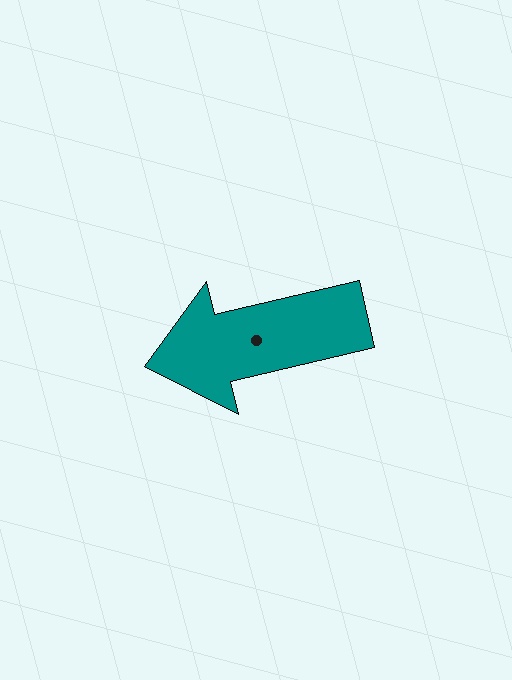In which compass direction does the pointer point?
West.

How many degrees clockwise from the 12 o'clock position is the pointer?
Approximately 257 degrees.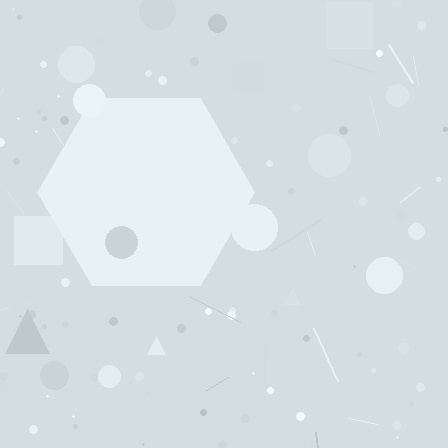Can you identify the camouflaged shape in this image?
The camouflaged shape is a hexagon.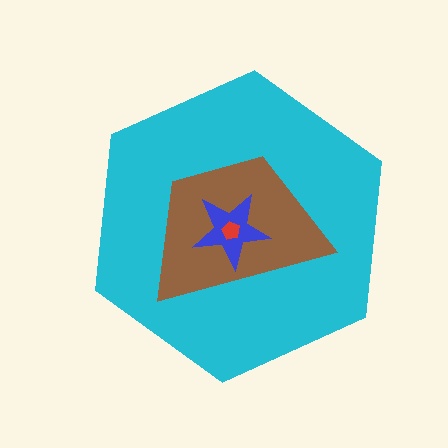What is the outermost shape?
The cyan hexagon.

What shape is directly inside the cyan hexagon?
The brown trapezoid.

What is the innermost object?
The red pentagon.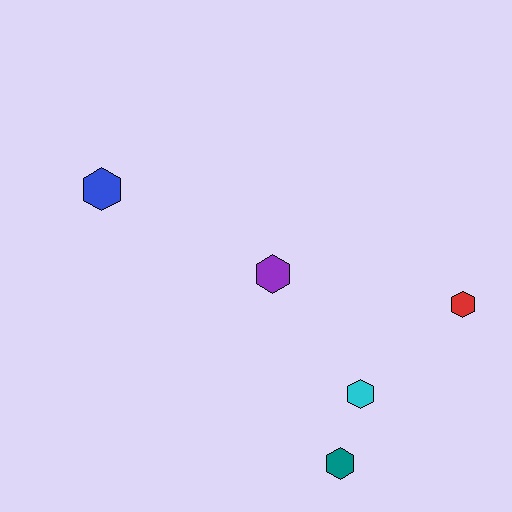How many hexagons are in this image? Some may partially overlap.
There are 5 hexagons.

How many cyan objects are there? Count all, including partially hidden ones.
There is 1 cyan object.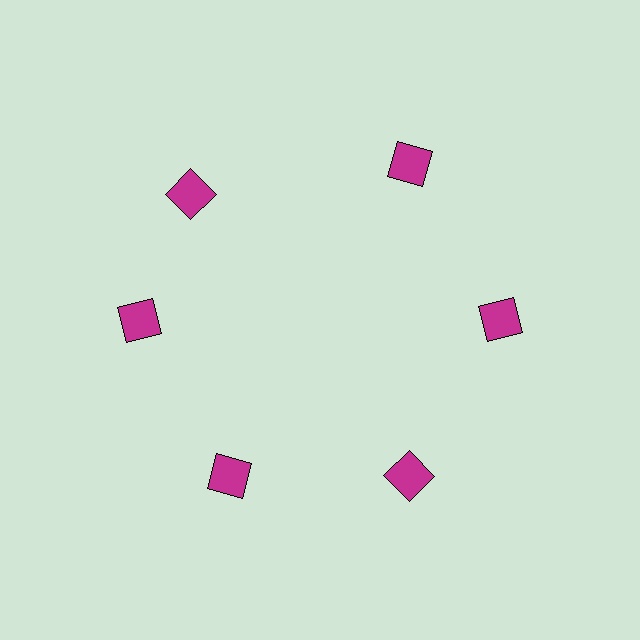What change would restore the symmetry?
The symmetry would be restored by rotating it back into even spacing with its neighbors so that all 6 squares sit at equal angles and equal distance from the center.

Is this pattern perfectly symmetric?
No. The 6 magenta squares are arranged in a ring, but one element near the 11 o'clock position is rotated out of alignment along the ring, breaking the 6-fold rotational symmetry.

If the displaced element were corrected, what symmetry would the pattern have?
It would have 6-fold rotational symmetry — the pattern would map onto itself every 60 degrees.